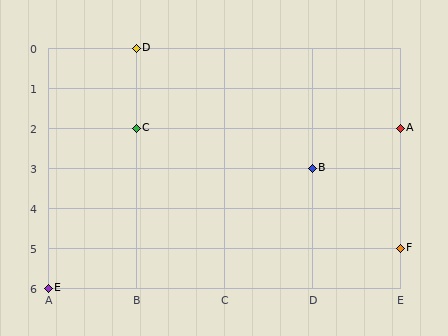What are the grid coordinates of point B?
Point B is at grid coordinates (D, 3).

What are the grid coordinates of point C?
Point C is at grid coordinates (B, 2).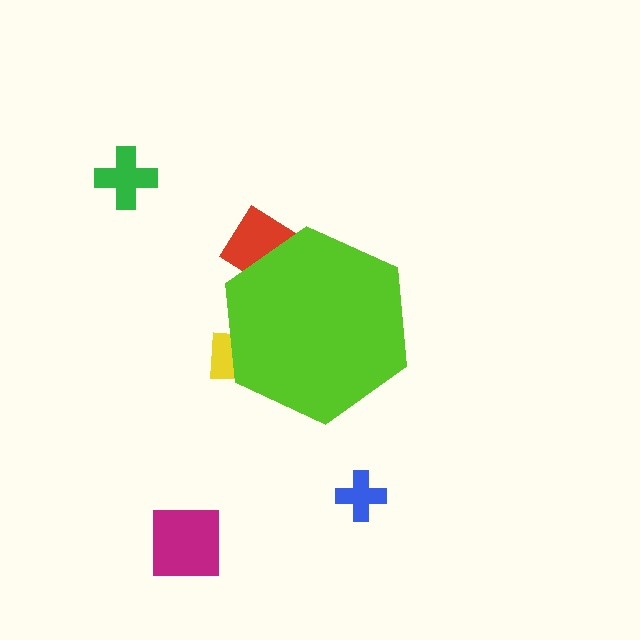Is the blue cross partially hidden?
No, the blue cross is fully visible.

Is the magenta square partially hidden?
No, the magenta square is fully visible.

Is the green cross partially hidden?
No, the green cross is fully visible.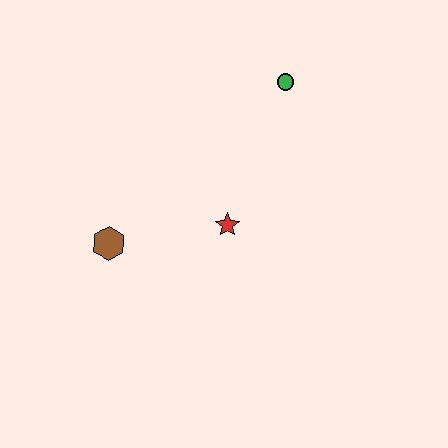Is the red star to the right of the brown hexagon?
Yes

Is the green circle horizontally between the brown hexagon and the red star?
No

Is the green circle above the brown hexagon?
Yes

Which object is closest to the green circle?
The red star is closest to the green circle.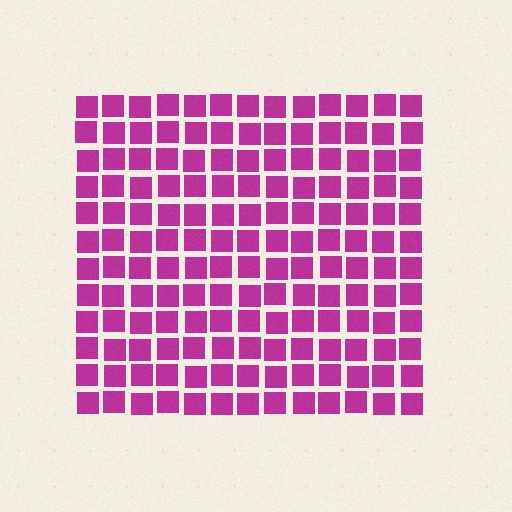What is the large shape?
The large shape is a square.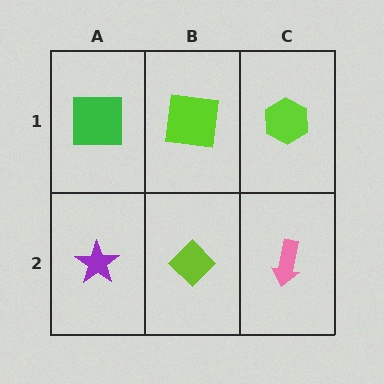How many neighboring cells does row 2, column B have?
3.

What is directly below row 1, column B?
A lime diamond.